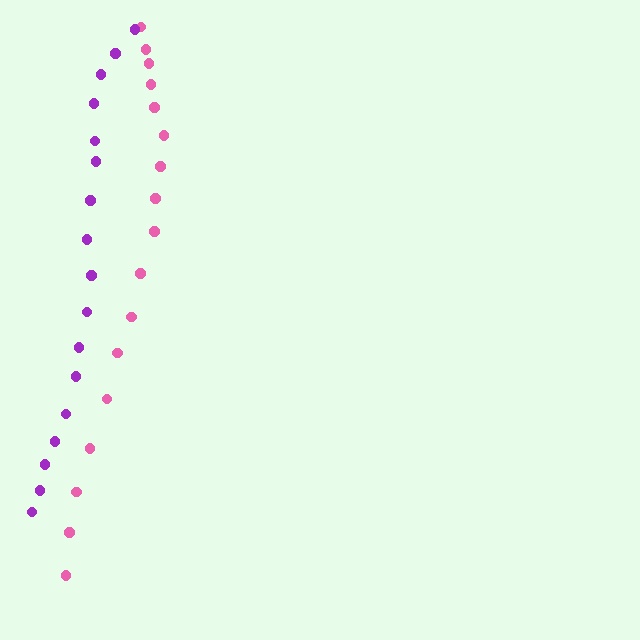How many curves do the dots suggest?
There are 2 distinct paths.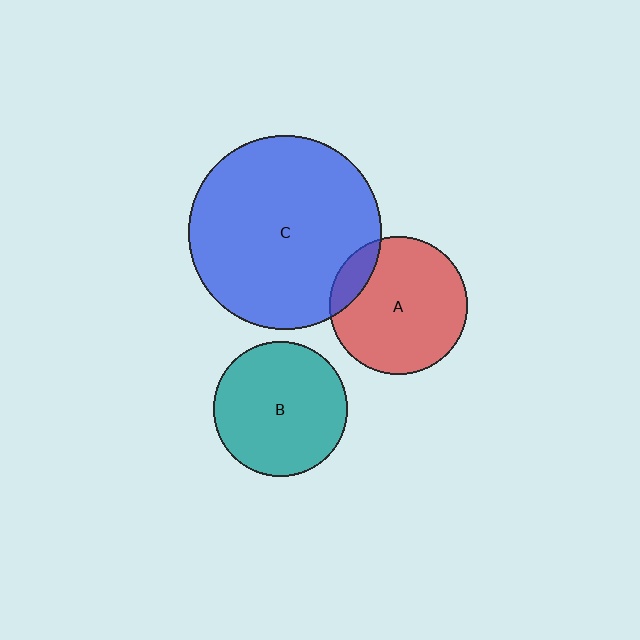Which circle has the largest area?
Circle C (blue).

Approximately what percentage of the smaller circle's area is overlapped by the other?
Approximately 15%.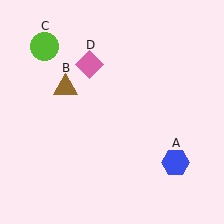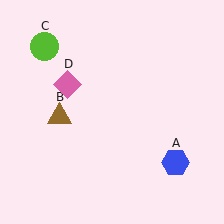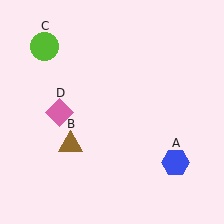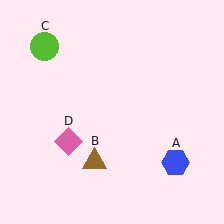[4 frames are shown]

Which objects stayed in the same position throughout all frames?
Blue hexagon (object A) and lime circle (object C) remained stationary.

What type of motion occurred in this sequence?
The brown triangle (object B), pink diamond (object D) rotated counterclockwise around the center of the scene.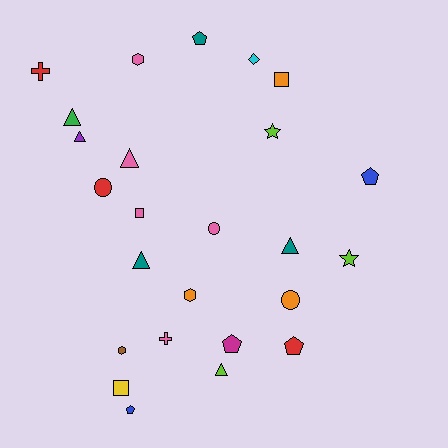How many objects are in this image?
There are 25 objects.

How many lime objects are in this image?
There are 3 lime objects.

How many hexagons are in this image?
There are 3 hexagons.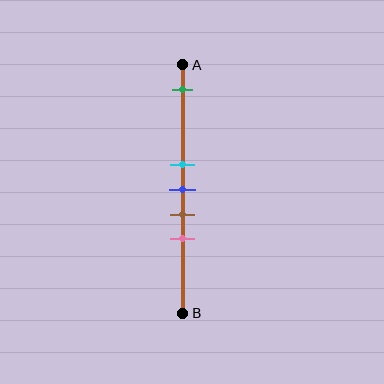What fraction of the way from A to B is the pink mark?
The pink mark is approximately 70% (0.7) of the way from A to B.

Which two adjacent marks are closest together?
The cyan and blue marks are the closest adjacent pair.